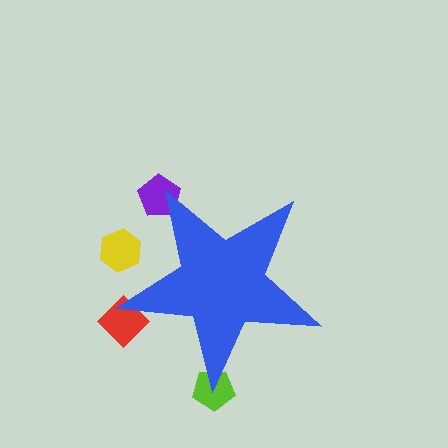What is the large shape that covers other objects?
A blue star.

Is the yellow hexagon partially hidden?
Yes, the yellow hexagon is partially hidden behind the blue star.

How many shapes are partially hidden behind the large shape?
4 shapes are partially hidden.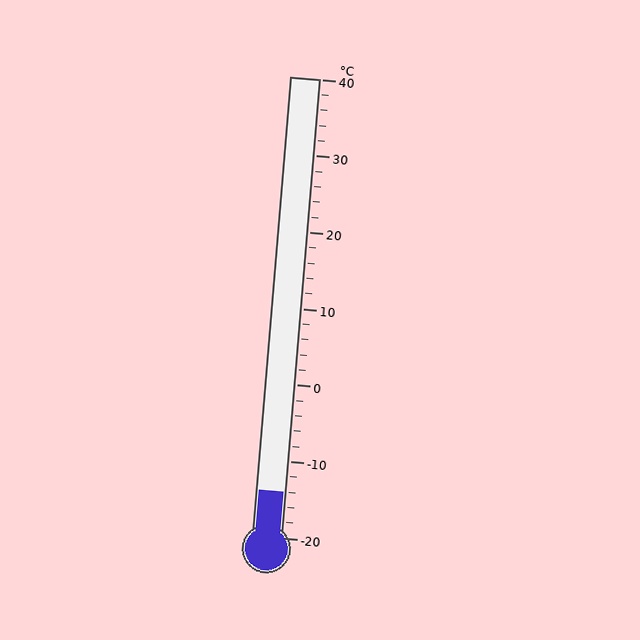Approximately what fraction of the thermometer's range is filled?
The thermometer is filled to approximately 10% of its range.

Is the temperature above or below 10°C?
The temperature is below 10°C.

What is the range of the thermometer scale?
The thermometer scale ranges from -20°C to 40°C.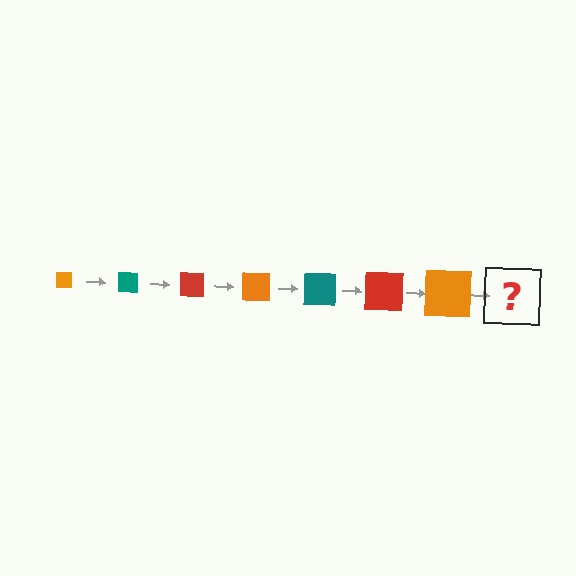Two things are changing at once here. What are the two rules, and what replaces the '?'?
The two rules are that the square grows larger each step and the color cycles through orange, teal, and red. The '?' should be a teal square, larger than the previous one.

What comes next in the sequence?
The next element should be a teal square, larger than the previous one.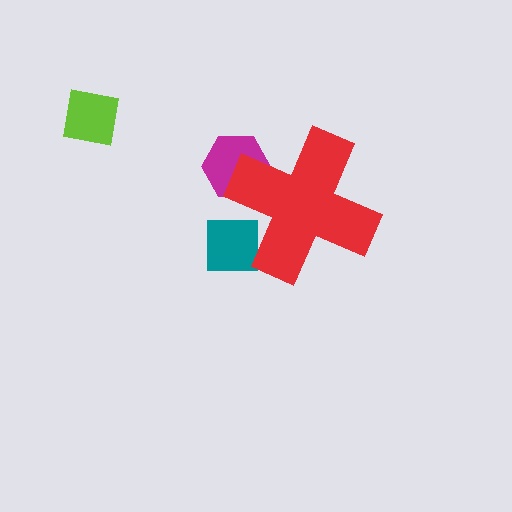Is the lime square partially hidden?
No, the lime square is fully visible.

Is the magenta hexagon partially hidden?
Yes, the magenta hexagon is partially hidden behind the red cross.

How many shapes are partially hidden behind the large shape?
2 shapes are partially hidden.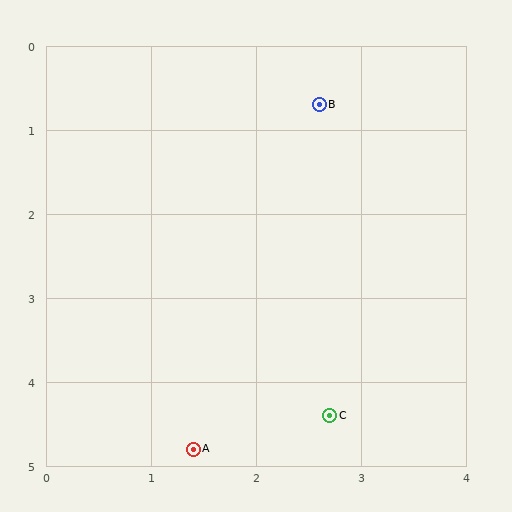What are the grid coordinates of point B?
Point B is at approximately (2.6, 0.7).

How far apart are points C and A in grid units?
Points C and A are about 1.4 grid units apart.